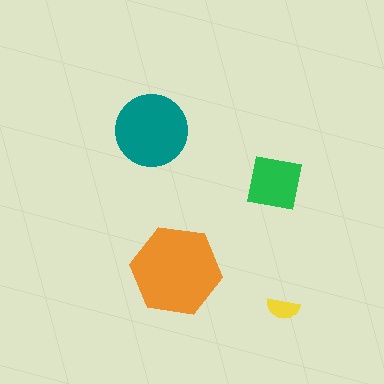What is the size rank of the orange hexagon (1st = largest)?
1st.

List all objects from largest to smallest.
The orange hexagon, the teal circle, the green square, the yellow semicircle.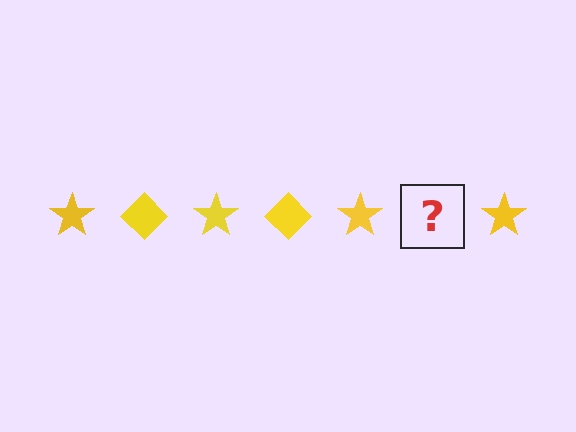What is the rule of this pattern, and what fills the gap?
The rule is that the pattern cycles through star, diamond shapes in yellow. The gap should be filled with a yellow diamond.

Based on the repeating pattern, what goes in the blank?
The blank should be a yellow diamond.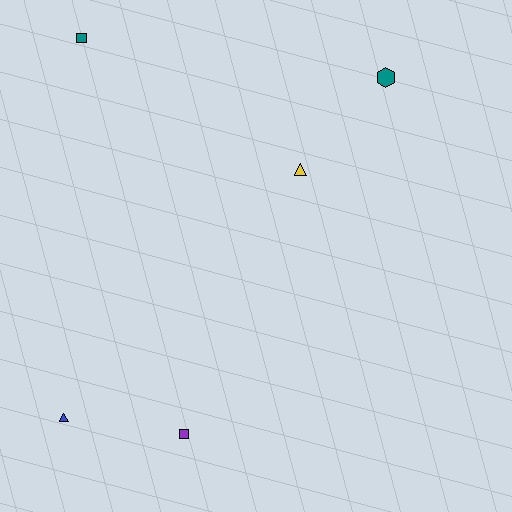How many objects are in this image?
There are 5 objects.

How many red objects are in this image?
There are no red objects.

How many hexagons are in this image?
There is 1 hexagon.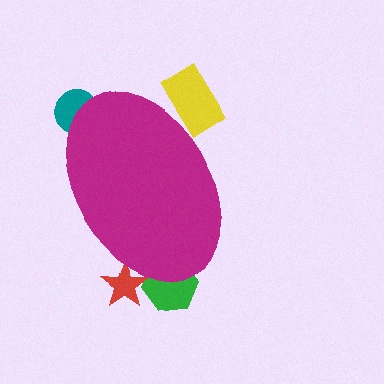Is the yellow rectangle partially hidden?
Yes, the yellow rectangle is partially hidden behind the magenta ellipse.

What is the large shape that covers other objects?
A magenta ellipse.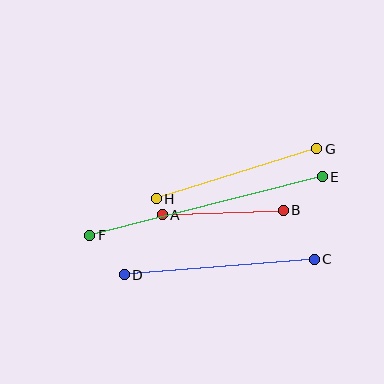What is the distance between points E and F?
The distance is approximately 240 pixels.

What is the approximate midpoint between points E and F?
The midpoint is at approximately (206, 206) pixels.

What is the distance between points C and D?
The distance is approximately 190 pixels.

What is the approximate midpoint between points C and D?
The midpoint is at approximately (219, 267) pixels.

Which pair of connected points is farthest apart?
Points E and F are farthest apart.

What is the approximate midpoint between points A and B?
The midpoint is at approximately (223, 213) pixels.